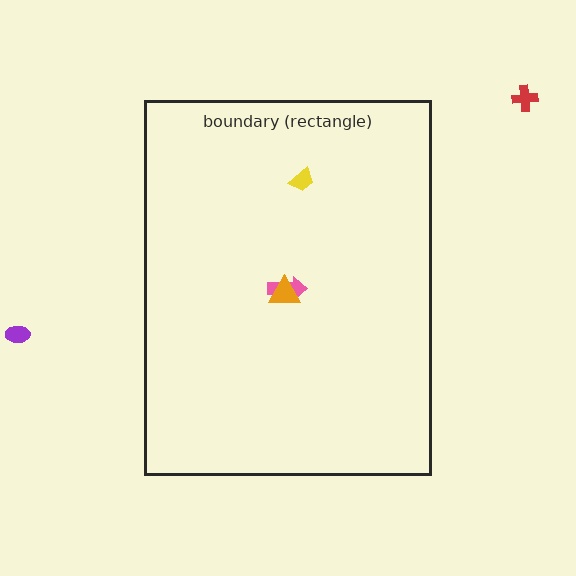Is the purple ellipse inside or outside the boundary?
Outside.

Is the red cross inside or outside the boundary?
Outside.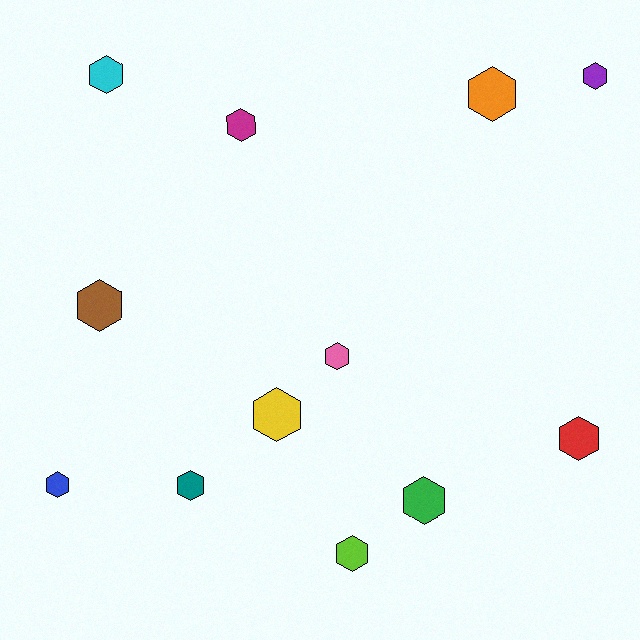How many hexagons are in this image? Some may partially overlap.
There are 12 hexagons.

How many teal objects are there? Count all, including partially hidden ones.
There is 1 teal object.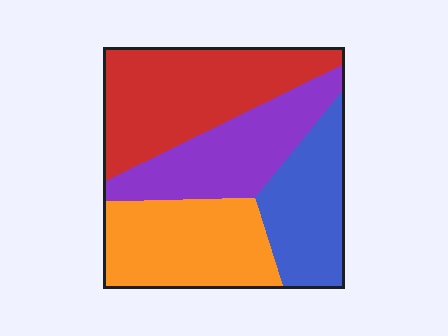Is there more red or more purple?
Red.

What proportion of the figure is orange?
Orange takes up about one quarter (1/4) of the figure.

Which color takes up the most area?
Red, at roughly 30%.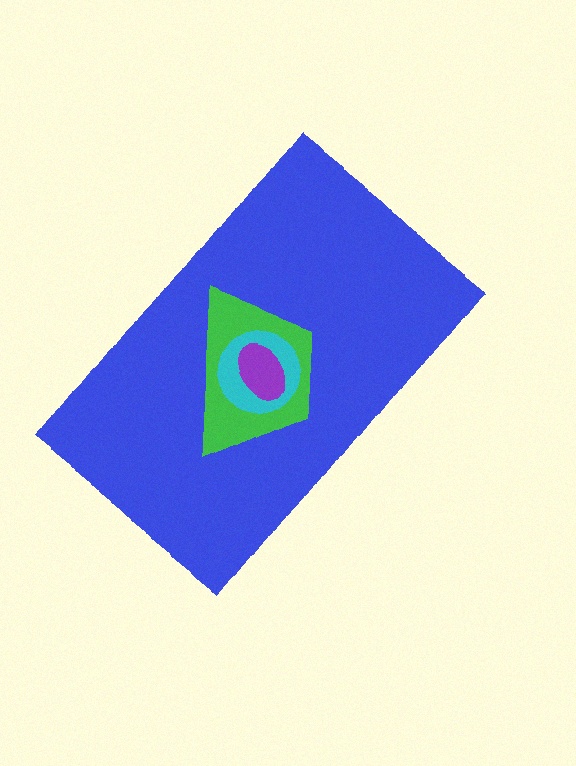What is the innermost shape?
The purple ellipse.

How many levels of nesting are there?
4.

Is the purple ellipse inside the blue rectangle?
Yes.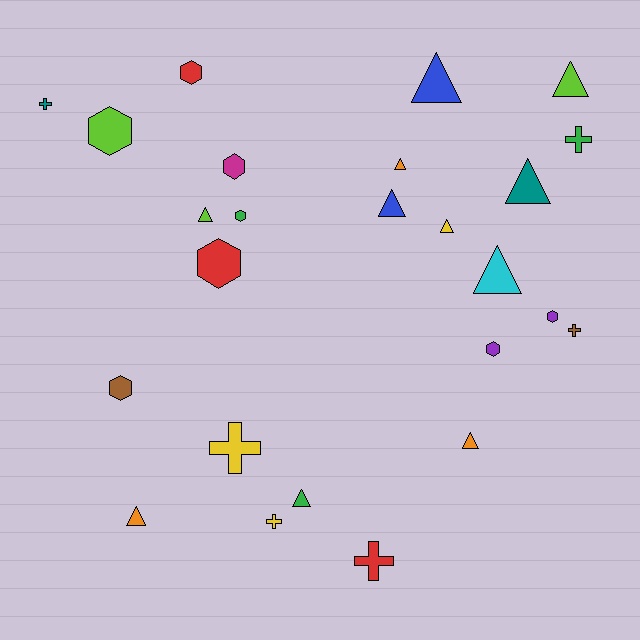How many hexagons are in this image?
There are 8 hexagons.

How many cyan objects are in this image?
There is 1 cyan object.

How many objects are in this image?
There are 25 objects.